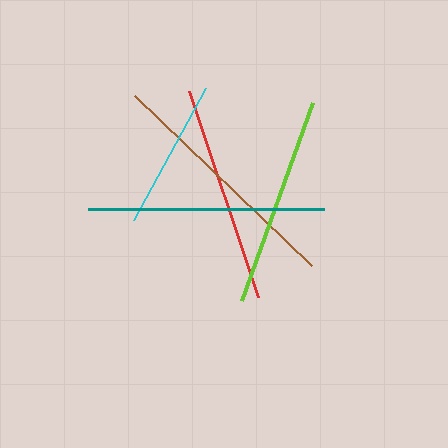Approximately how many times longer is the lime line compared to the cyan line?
The lime line is approximately 1.4 times the length of the cyan line.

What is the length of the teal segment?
The teal segment is approximately 236 pixels long.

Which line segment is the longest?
The brown line is the longest at approximately 245 pixels.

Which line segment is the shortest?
The cyan line is the shortest at approximately 151 pixels.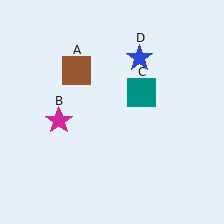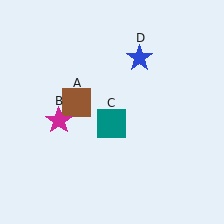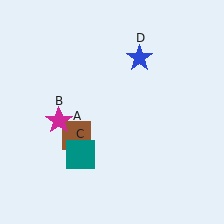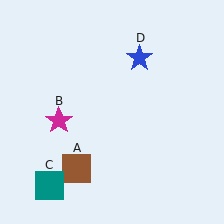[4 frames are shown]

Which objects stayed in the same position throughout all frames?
Magenta star (object B) and blue star (object D) remained stationary.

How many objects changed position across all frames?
2 objects changed position: brown square (object A), teal square (object C).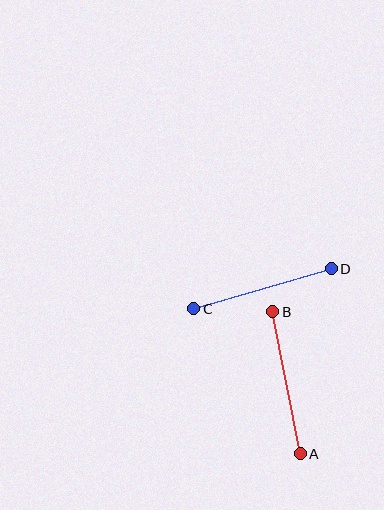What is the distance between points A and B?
The distance is approximately 145 pixels.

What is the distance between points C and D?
The distance is approximately 143 pixels.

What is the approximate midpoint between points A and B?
The midpoint is at approximately (287, 383) pixels.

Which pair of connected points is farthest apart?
Points A and B are farthest apart.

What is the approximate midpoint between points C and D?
The midpoint is at approximately (263, 289) pixels.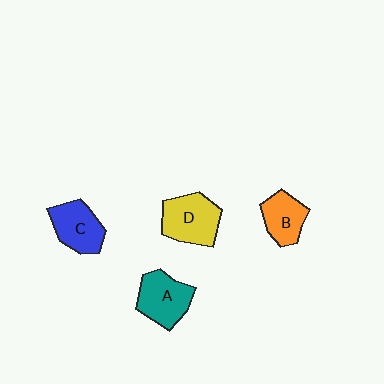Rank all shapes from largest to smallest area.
From largest to smallest: D (yellow), A (teal), C (blue), B (orange).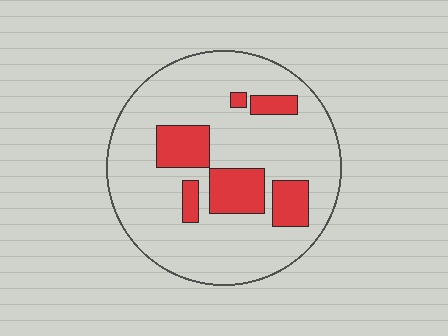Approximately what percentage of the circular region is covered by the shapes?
Approximately 20%.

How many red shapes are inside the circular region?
6.